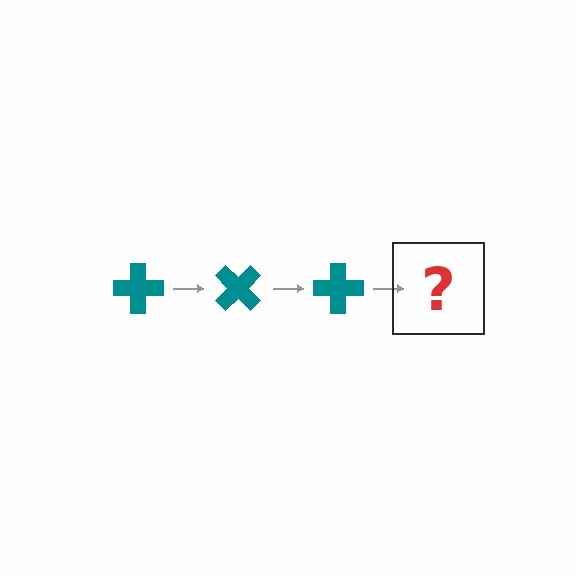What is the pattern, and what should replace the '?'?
The pattern is that the cross rotates 45 degrees each step. The '?' should be a teal cross rotated 135 degrees.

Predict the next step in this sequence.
The next step is a teal cross rotated 135 degrees.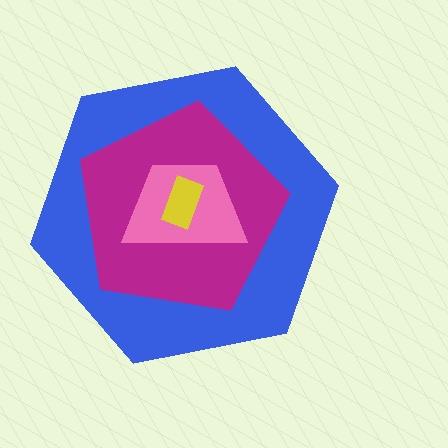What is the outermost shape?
The blue hexagon.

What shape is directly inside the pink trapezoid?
The yellow rectangle.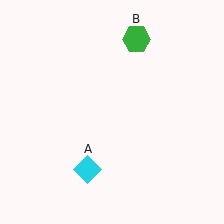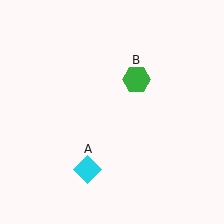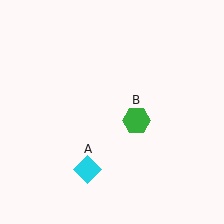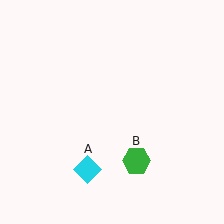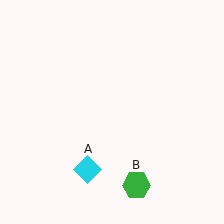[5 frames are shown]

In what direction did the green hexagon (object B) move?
The green hexagon (object B) moved down.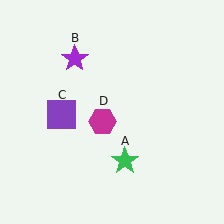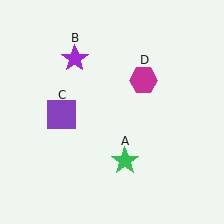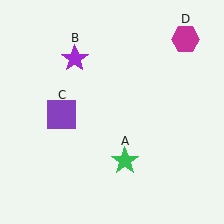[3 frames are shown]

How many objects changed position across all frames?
1 object changed position: magenta hexagon (object D).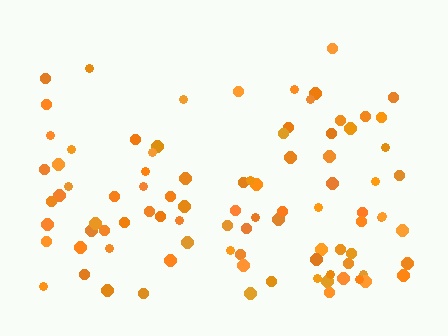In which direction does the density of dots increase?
From top to bottom, with the bottom side densest.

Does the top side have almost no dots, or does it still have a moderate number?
Still a moderate number, just noticeably fewer than the bottom.